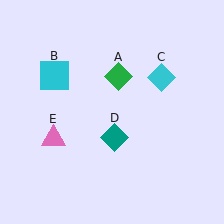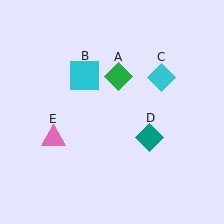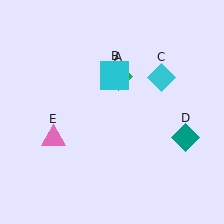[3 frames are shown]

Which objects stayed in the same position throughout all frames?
Green diamond (object A) and cyan diamond (object C) and pink triangle (object E) remained stationary.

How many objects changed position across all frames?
2 objects changed position: cyan square (object B), teal diamond (object D).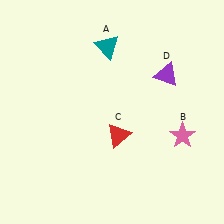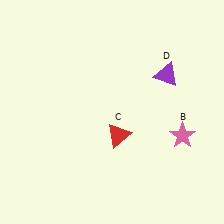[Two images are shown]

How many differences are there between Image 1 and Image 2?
There is 1 difference between the two images.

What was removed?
The teal triangle (A) was removed in Image 2.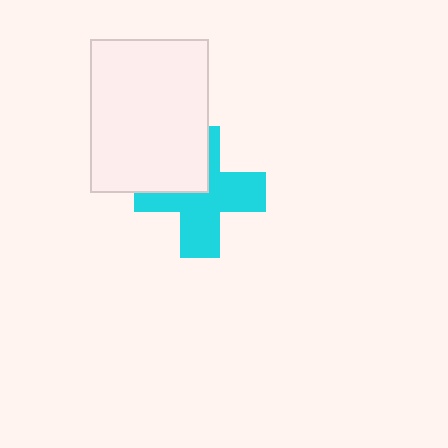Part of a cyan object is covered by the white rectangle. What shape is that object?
It is a cross.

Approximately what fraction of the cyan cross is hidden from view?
Roughly 34% of the cyan cross is hidden behind the white rectangle.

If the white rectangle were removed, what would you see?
You would see the complete cyan cross.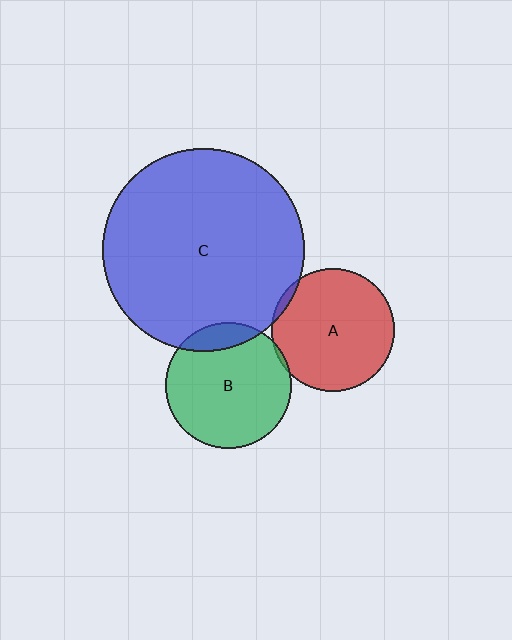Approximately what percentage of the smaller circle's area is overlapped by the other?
Approximately 10%.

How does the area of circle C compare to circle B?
Approximately 2.6 times.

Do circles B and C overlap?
Yes.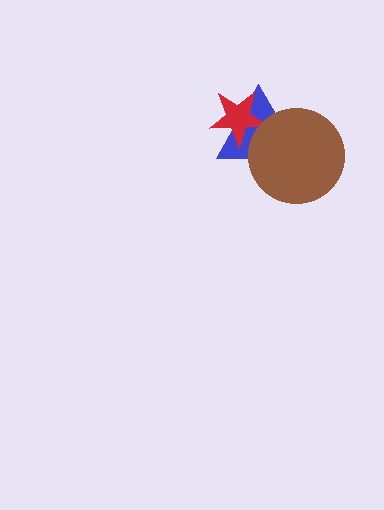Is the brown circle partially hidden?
No, no other shape covers it.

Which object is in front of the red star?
The brown circle is in front of the red star.